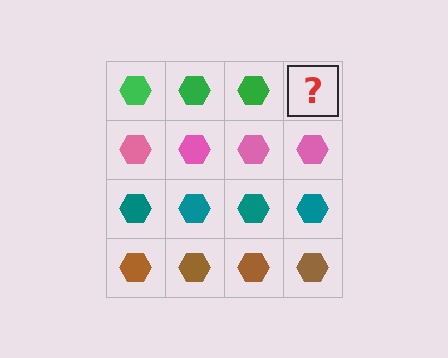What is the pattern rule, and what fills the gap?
The rule is that each row has a consistent color. The gap should be filled with a green hexagon.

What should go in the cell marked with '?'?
The missing cell should contain a green hexagon.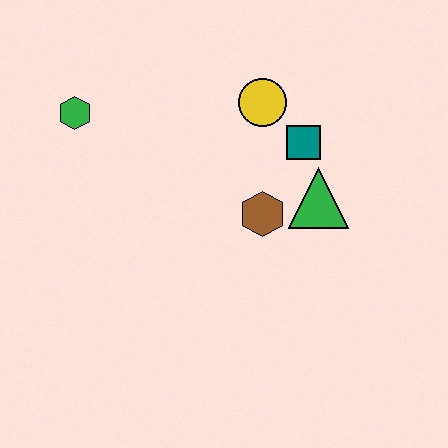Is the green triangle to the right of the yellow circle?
Yes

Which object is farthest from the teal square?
The green hexagon is farthest from the teal square.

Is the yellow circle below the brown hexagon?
No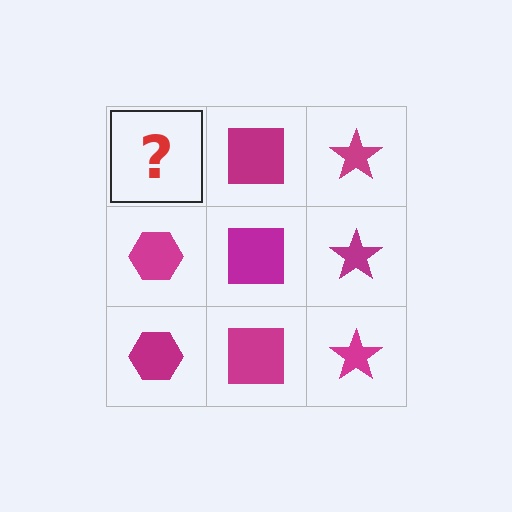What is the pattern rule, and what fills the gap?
The rule is that each column has a consistent shape. The gap should be filled with a magenta hexagon.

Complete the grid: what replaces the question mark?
The question mark should be replaced with a magenta hexagon.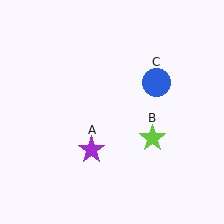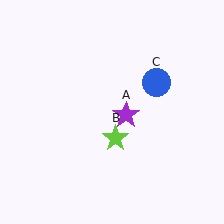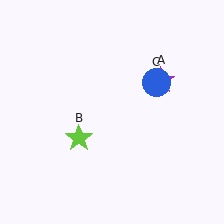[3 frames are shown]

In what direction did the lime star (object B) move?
The lime star (object B) moved left.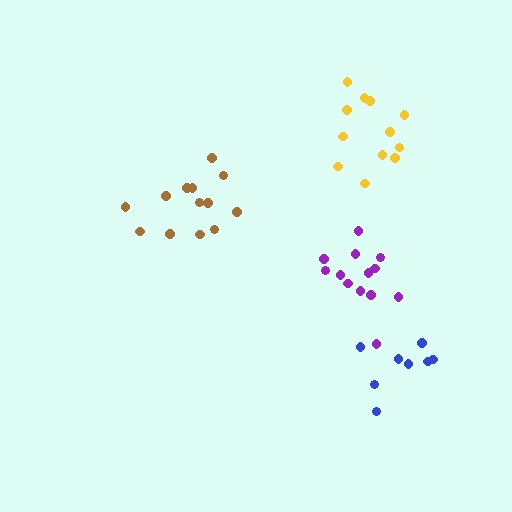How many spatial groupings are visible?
There are 4 spatial groupings.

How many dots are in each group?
Group 1: 13 dots, Group 2: 12 dots, Group 3: 8 dots, Group 4: 13 dots (46 total).